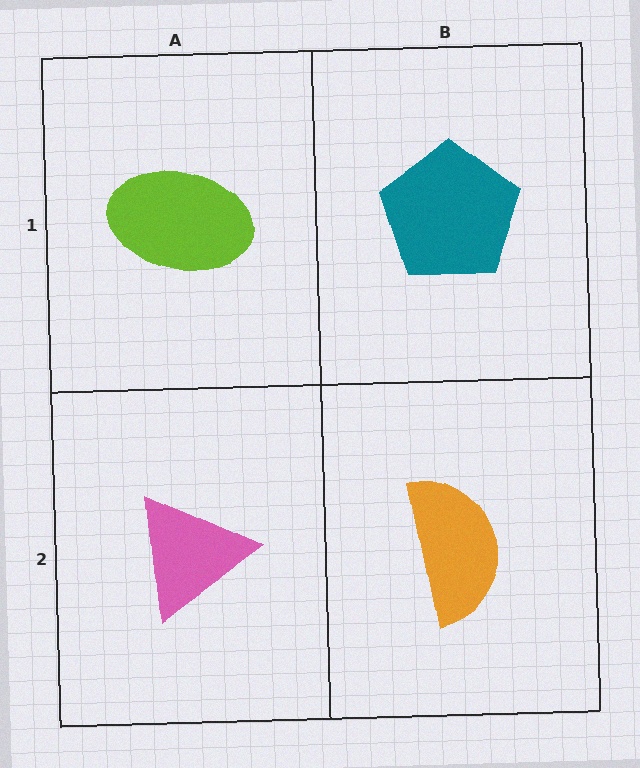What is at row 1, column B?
A teal pentagon.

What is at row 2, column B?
An orange semicircle.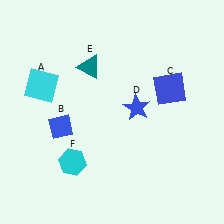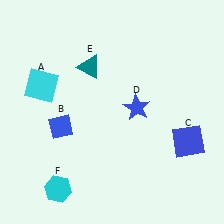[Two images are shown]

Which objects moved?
The objects that moved are: the blue square (C), the cyan hexagon (F).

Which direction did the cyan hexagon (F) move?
The cyan hexagon (F) moved down.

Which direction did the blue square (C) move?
The blue square (C) moved down.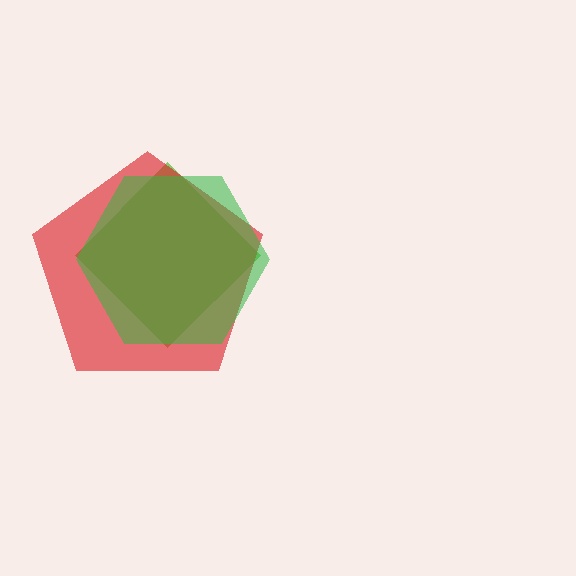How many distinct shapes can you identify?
There are 3 distinct shapes: a lime diamond, a red pentagon, a green hexagon.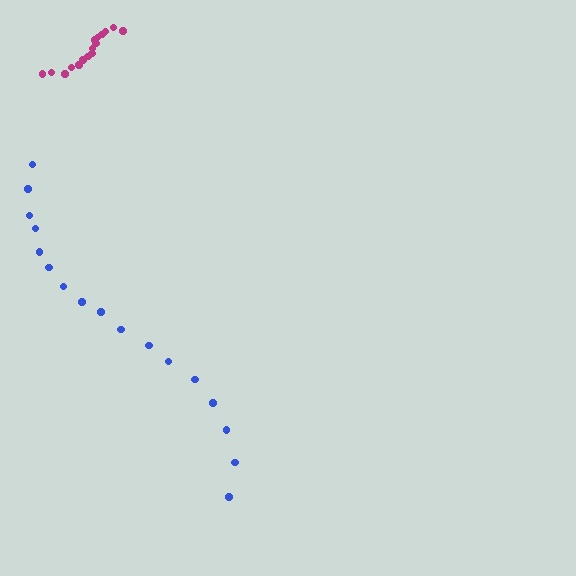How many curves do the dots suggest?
There are 2 distinct paths.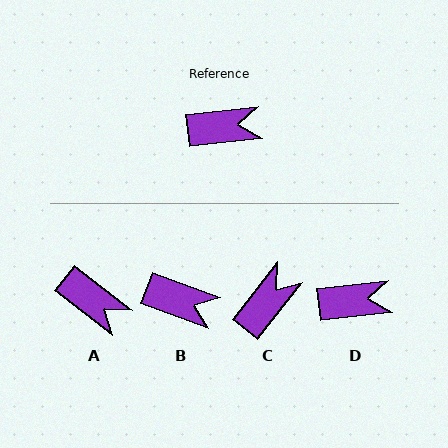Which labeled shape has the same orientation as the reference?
D.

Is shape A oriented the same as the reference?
No, it is off by about 45 degrees.